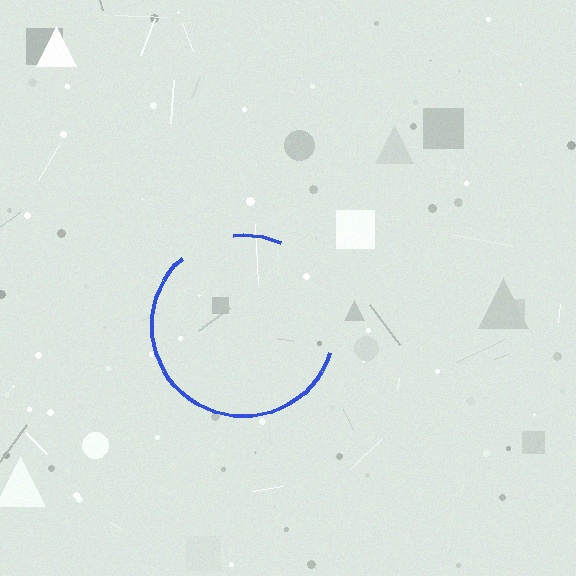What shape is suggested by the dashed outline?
The dashed outline suggests a circle.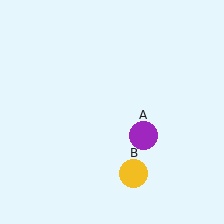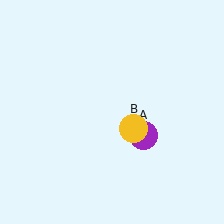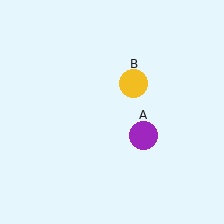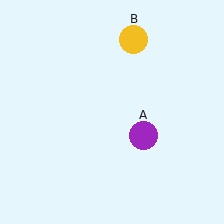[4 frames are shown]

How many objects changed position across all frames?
1 object changed position: yellow circle (object B).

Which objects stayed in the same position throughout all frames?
Purple circle (object A) remained stationary.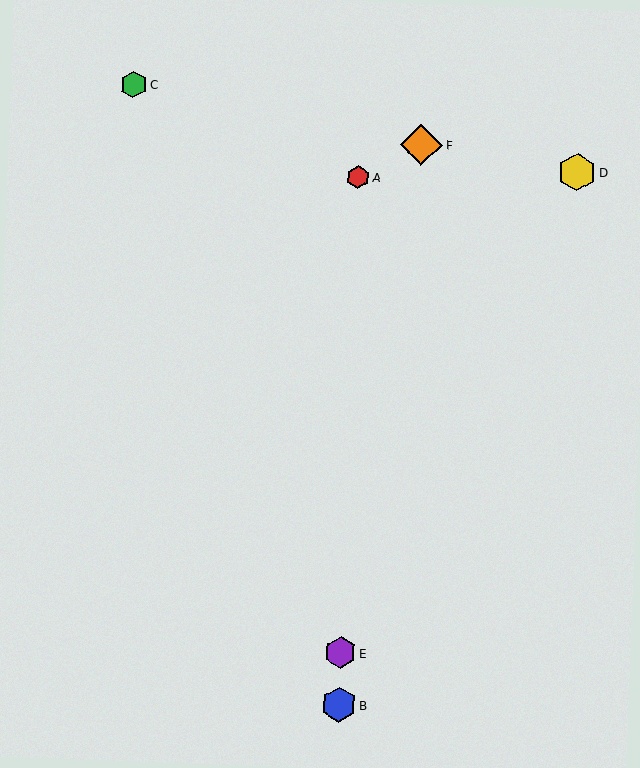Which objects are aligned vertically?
Objects A, B, E are aligned vertically.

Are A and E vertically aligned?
Yes, both are at x≈358.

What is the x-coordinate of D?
Object D is at x≈577.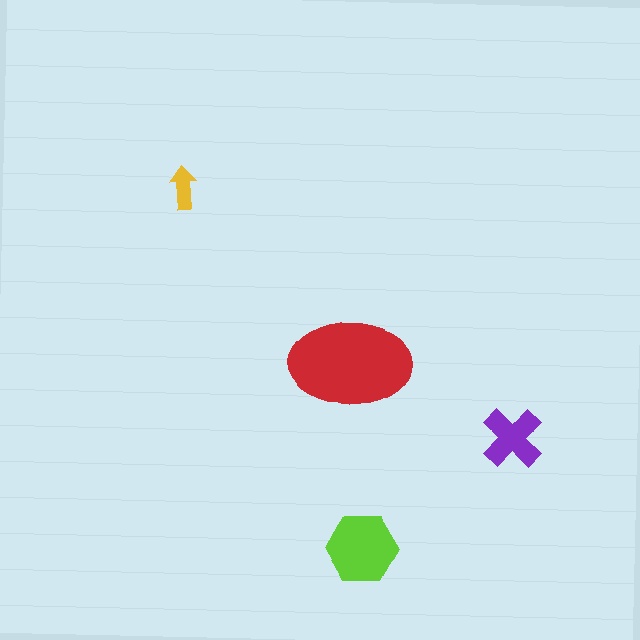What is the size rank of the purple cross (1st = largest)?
3rd.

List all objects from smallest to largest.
The yellow arrow, the purple cross, the lime hexagon, the red ellipse.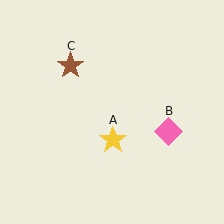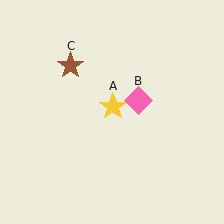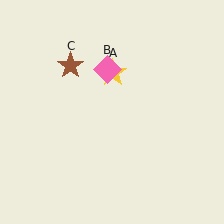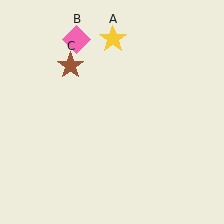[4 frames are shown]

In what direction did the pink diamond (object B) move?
The pink diamond (object B) moved up and to the left.